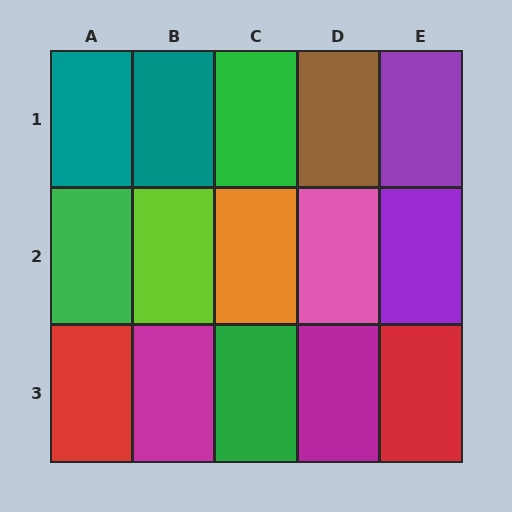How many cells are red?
2 cells are red.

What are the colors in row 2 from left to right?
Green, lime, orange, pink, purple.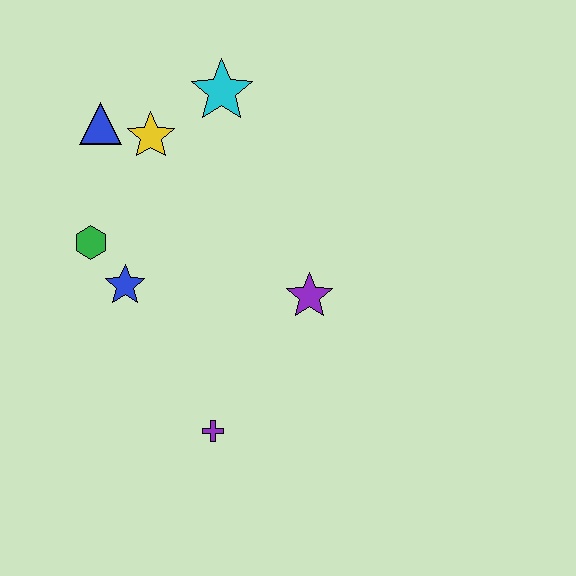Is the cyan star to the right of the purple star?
No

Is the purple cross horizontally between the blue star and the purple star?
Yes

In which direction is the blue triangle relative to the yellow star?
The blue triangle is to the left of the yellow star.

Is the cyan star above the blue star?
Yes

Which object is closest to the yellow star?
The blue triangle is closest to the yellow star.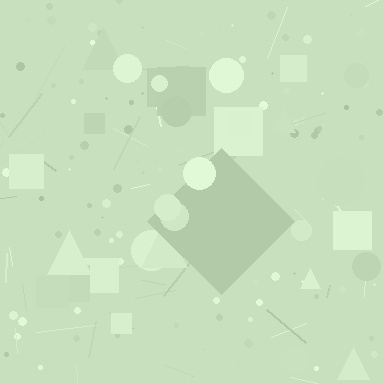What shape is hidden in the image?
A diamond is hidden in the image.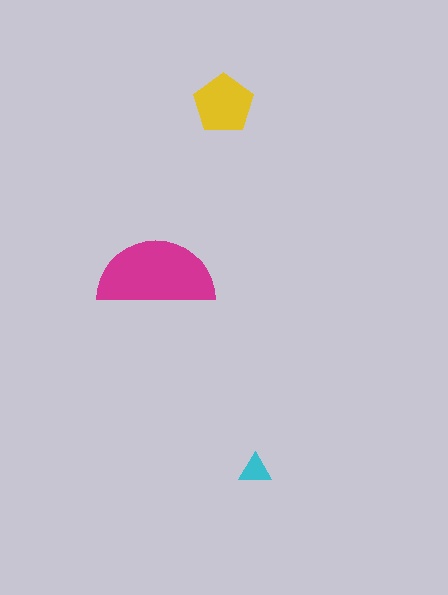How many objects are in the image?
There are 3 objects in the image.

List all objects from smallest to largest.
The cyan triangle, the yellow pentagon, the magenta semicircle.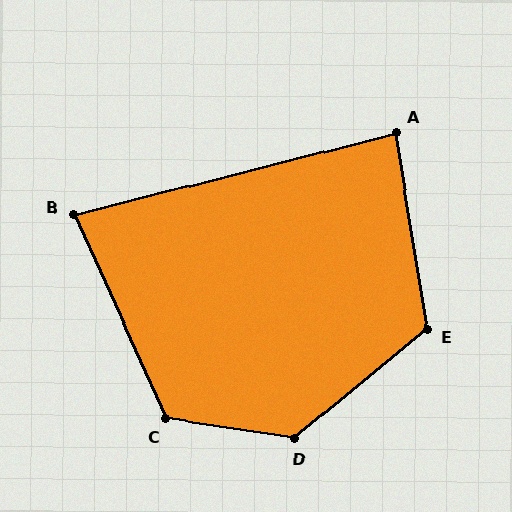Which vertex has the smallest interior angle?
B, at approximately 80 degrees.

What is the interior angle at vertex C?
Approximately 123 degrees (obtuse).